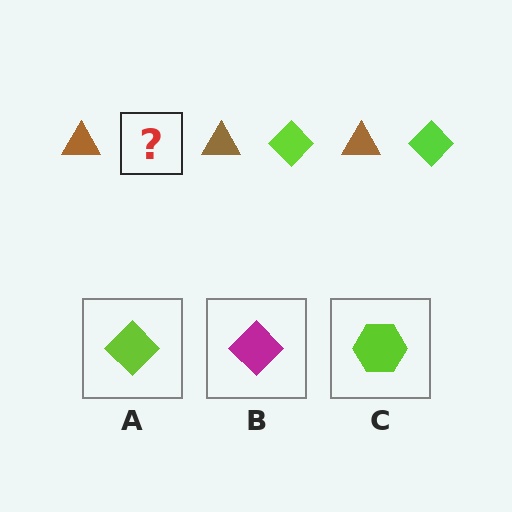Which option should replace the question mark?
Option A.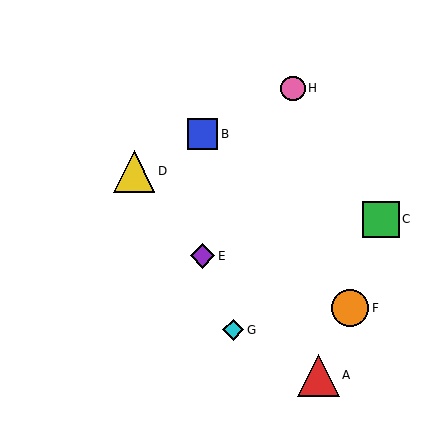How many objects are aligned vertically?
2 objects (B, E) are aligned vertically.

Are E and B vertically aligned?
Yes, both are at x≈203.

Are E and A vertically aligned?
No, E is at x≈203 and A is at x≈318.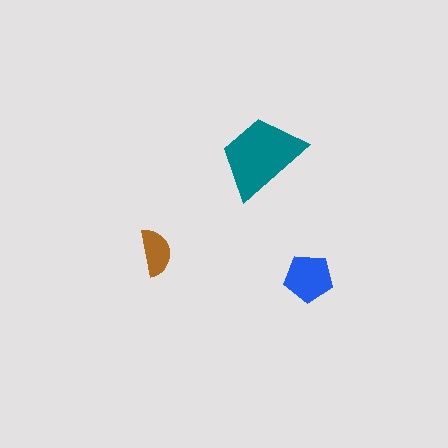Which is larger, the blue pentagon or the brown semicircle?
The blue pentagon.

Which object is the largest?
The teal trapezoid.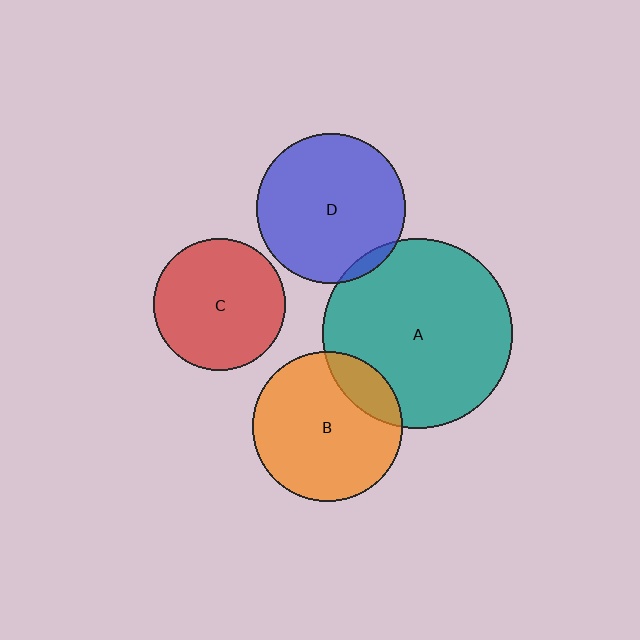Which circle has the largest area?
Circle A (teal).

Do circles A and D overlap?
Yes.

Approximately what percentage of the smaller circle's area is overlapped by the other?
Approximately 5%.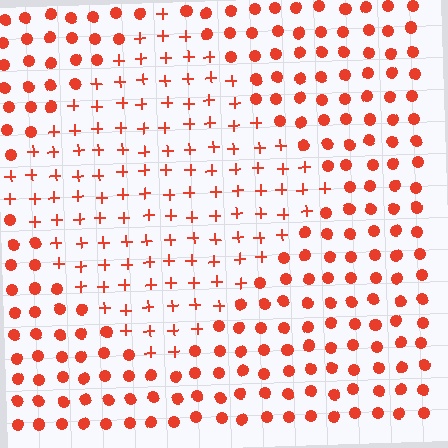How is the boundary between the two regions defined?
The boundary is defined by a change in element shape: plus signs inside vs. circles outside. All elements share the same color and spacing.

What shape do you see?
I see a diamond.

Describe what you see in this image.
The image is filled with small red elements arranged in a uniform grid. A diamond-shaped region contains plus signs, while the surrounding area contains circles. The boundary is defined purely by the change in element shape.